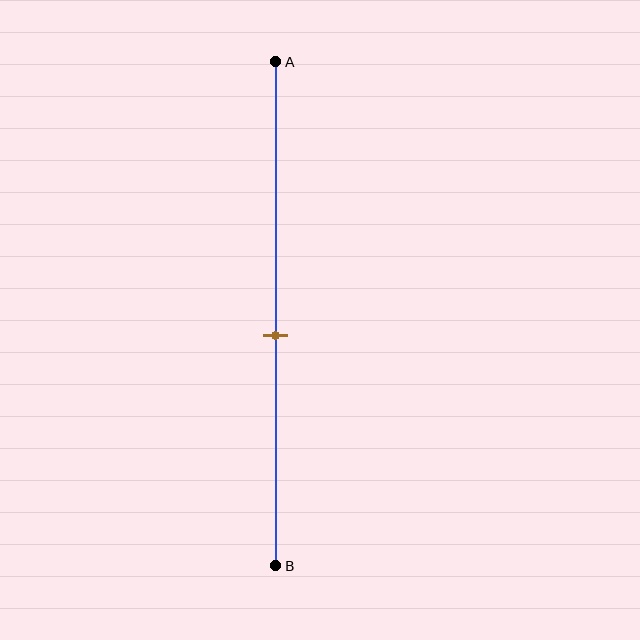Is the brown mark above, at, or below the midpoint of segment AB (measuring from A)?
The brown mark is below the midpoint of segment AB.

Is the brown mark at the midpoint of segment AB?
No, the mark is at about 55% from A, not at the 50% midpoint.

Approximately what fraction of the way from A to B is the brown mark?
The brown mark is approximately 55% of the way from A to B.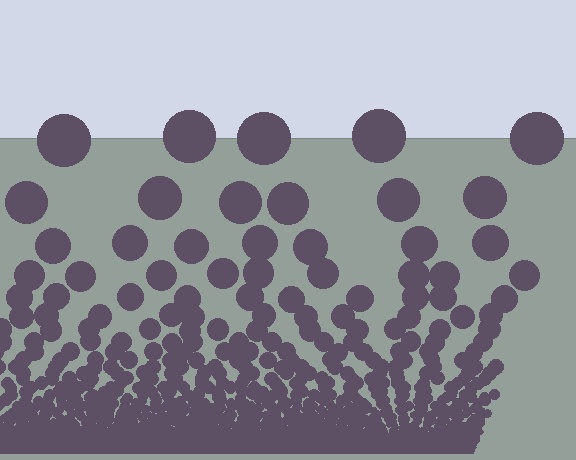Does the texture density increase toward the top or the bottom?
Density increases toward the bottom.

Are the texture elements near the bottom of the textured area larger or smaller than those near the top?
Smaller. The gradient is inverted — elements near the bottom are smaller and denser.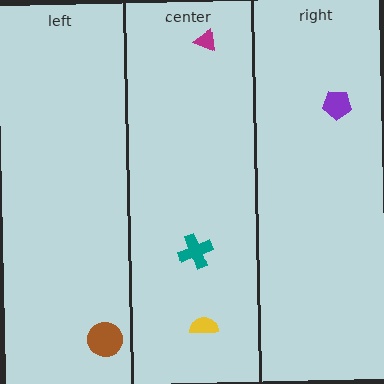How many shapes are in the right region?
1.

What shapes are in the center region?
The yellow semicircle, the magenta triangle, the teal cross.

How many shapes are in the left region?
1.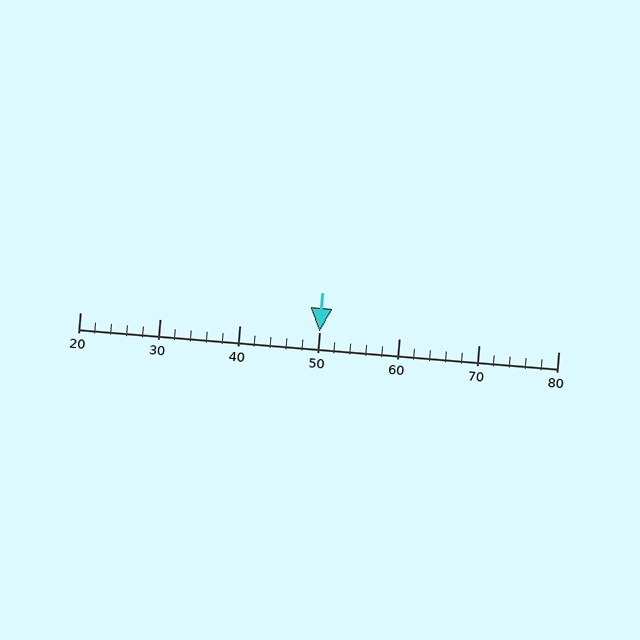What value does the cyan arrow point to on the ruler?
The cyan arrow points to approximately 50.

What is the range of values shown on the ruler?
The ruler shows values from 20 to 80.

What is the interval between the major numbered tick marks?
The major tick marks are spaced 10 units apart.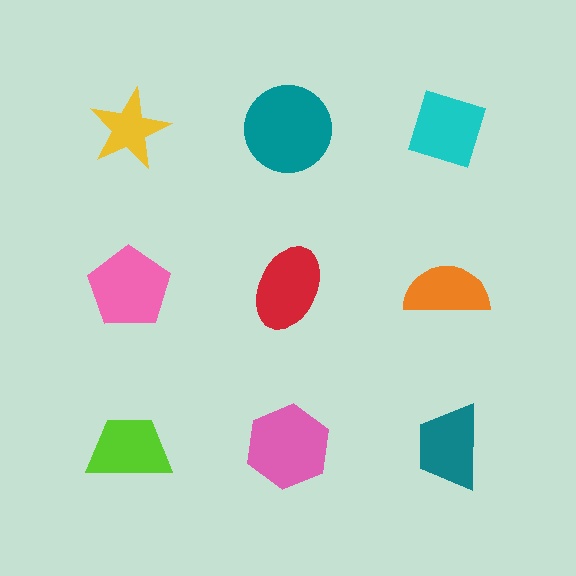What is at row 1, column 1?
A yellow star.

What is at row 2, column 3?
An orange semicircle.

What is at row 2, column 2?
A red ellipse.